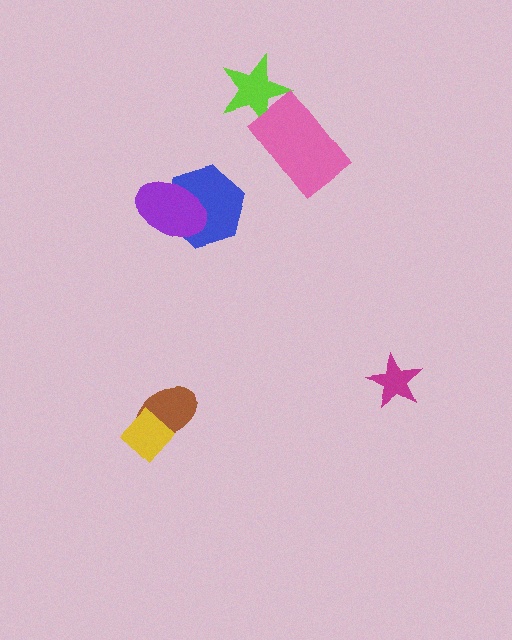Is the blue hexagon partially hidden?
Yes, it is partially covered by another shape.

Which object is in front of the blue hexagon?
The purple ellipse is in front of the blue hexagon.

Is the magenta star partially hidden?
No, no other shape covers it.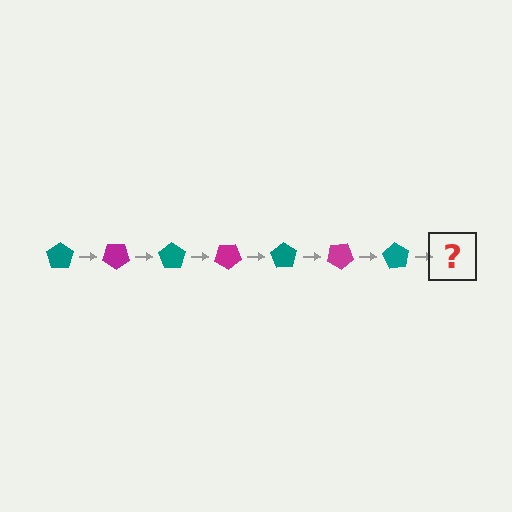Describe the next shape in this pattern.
It should be a magenta pentagon, rotated 245 degrees from the start.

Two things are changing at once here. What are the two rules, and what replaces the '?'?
The two rules are that it rotates 35 degrees each step and the color cycles through teal and magenta. The '?' should be a magenta pentagon, rotated 245 degrees from the start.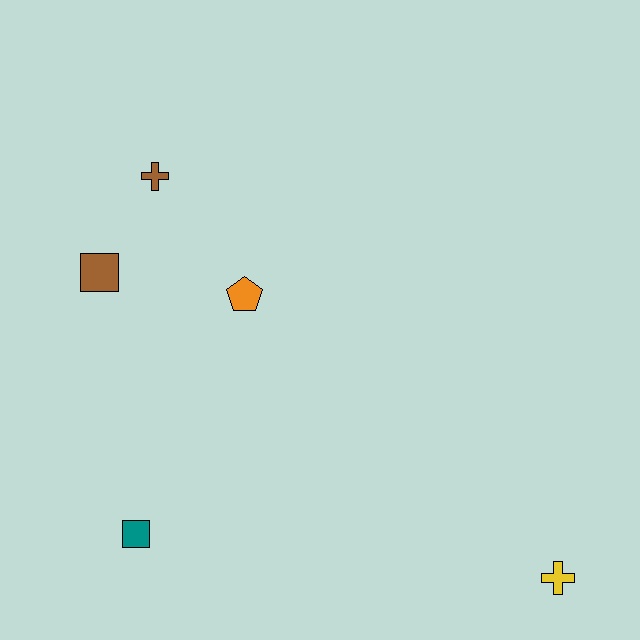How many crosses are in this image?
There are 2 crosses.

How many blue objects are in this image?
There are no blue objects.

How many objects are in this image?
There are 5 objects.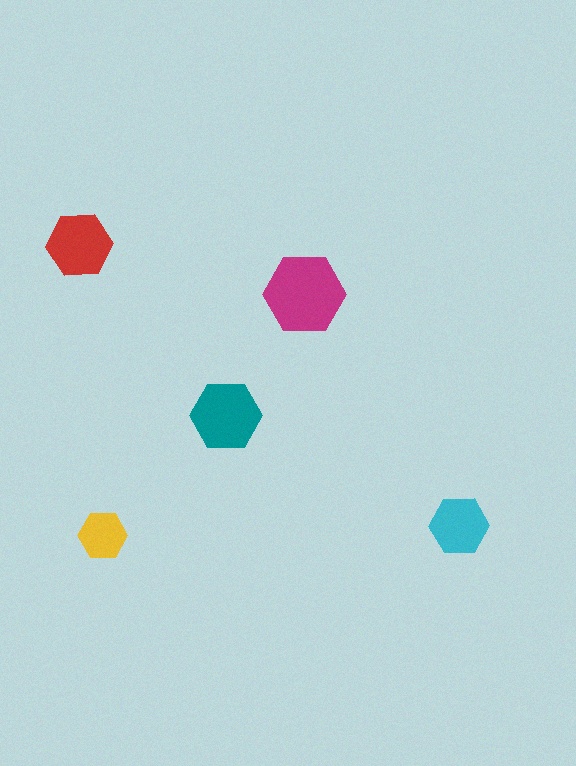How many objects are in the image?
There are 5 objects in the image.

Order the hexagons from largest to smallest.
the magenta one, the teal one, the red one, the cyan one, the yellow one.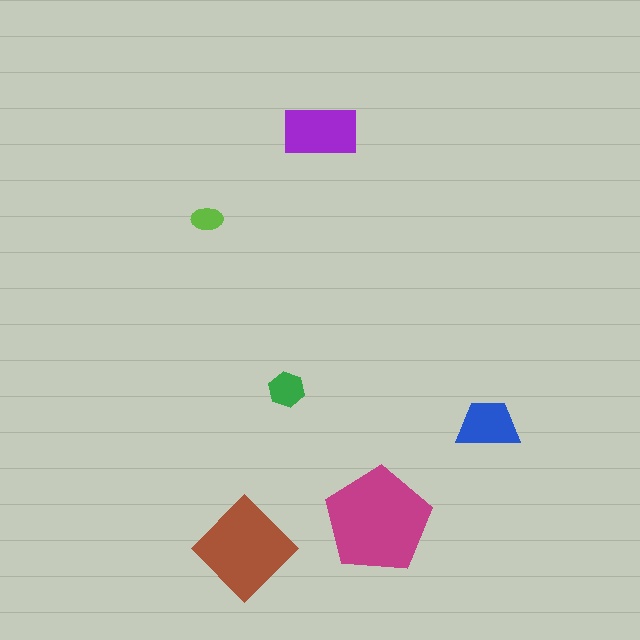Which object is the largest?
The magenta pentagon.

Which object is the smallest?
The lime ellipse.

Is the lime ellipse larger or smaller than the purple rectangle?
Smaller.